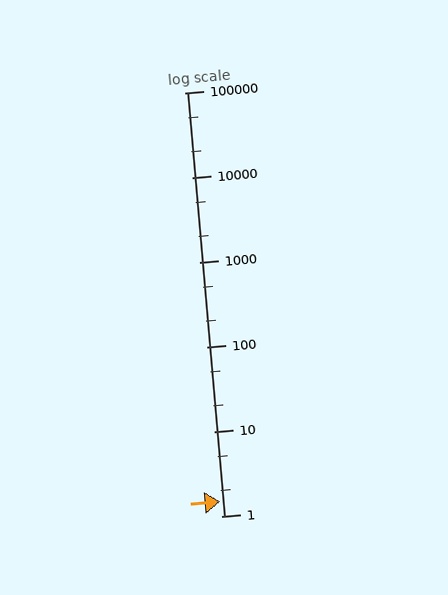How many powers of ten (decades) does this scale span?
The scale spans 5 decades, from 1 to 100000.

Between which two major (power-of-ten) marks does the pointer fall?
The pointer is between 1 and 10.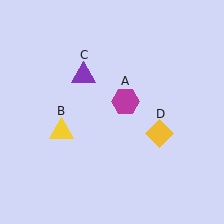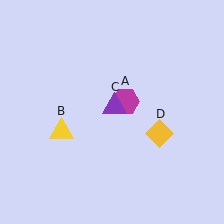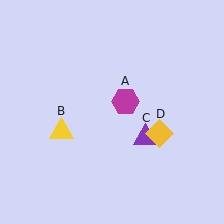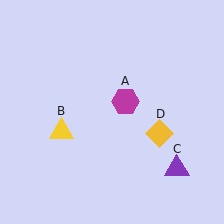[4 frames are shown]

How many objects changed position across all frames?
1 object changed position: purple triangle (object C).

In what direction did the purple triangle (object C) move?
The purple triangle (object C) moved down and to the right.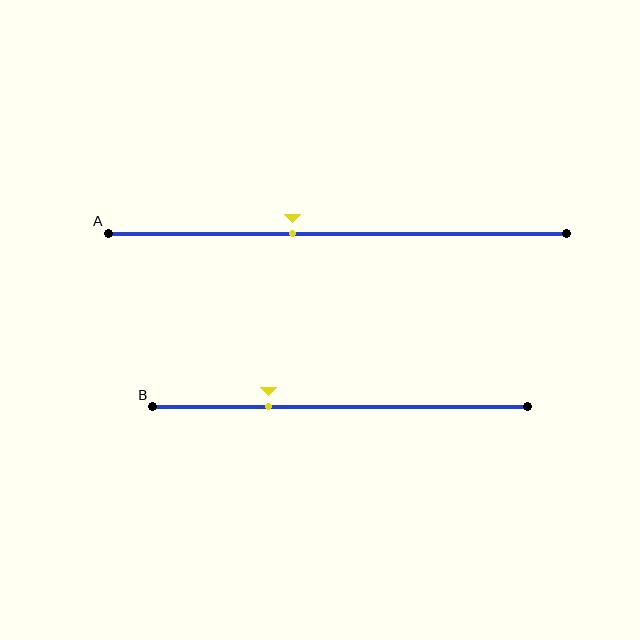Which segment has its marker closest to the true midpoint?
Segment A has its marker closest to the true midpoint.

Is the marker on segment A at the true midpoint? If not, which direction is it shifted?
No, the marker on segment A is shifted to the left by about 10% of the segment length.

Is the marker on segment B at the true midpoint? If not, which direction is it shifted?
No, the marker on segment B is shifted to the left by about 19% of the segment length.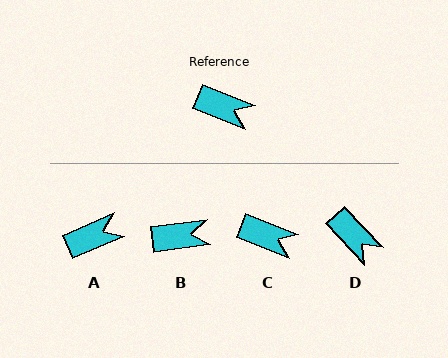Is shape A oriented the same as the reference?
No, it is off by about 45 degrees.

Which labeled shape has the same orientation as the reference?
C.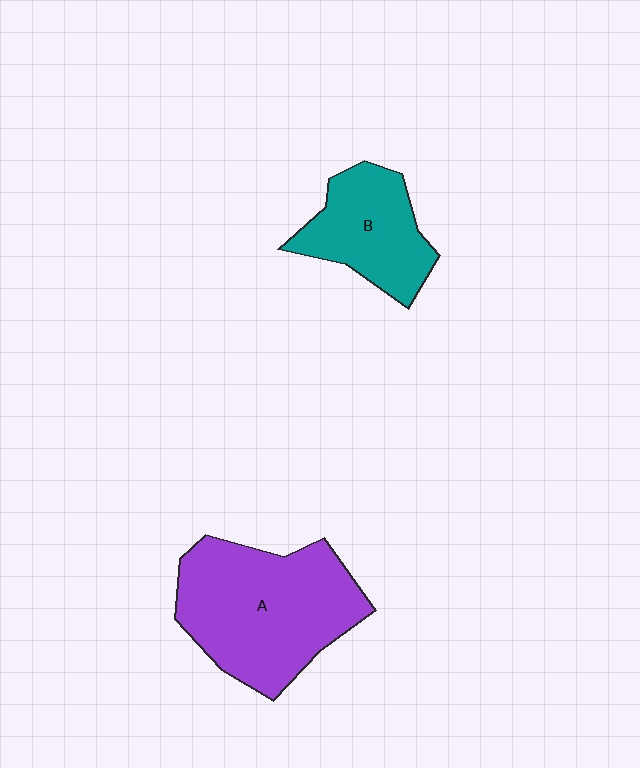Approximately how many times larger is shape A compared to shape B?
Approximately 1.8 times.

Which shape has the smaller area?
Shape B (teal).